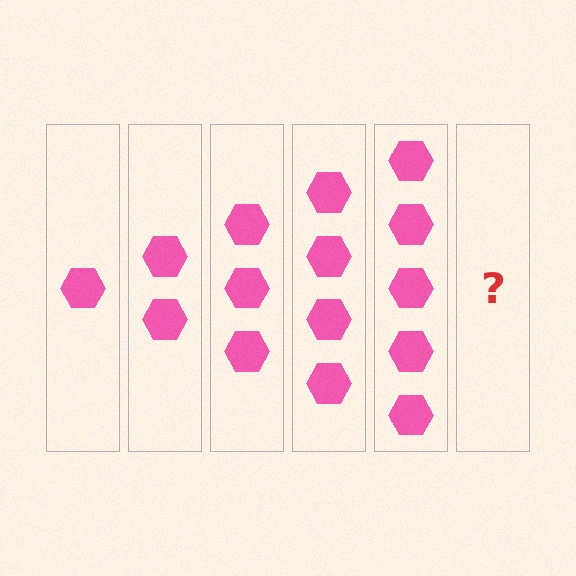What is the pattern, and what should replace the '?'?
The pattern is that each step adds one more hexagon. The '?' should be 6 hexagons.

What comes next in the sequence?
The next element should be 6 hexagons.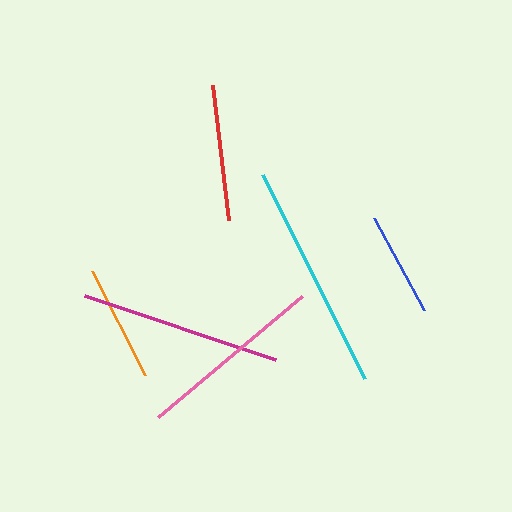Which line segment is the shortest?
The blue line is the shortest at approximately 104 pixels.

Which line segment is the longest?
The cyan line is the longest at approximately 228 pixels.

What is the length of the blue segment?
The blue segment is approximately 104 pixels long.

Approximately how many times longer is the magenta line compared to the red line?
The magenta line is approximately 1.5 times the length of the red line.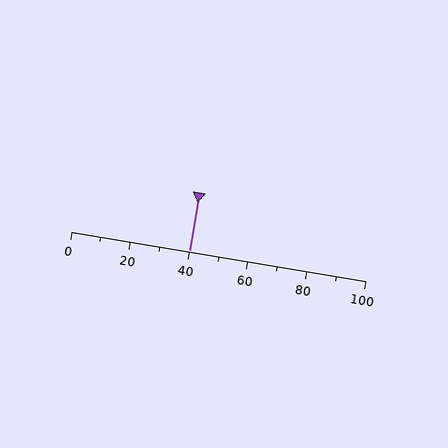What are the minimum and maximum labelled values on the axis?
The axis runs from 0 to 100.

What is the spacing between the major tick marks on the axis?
The major ticks are spaced 20 apart.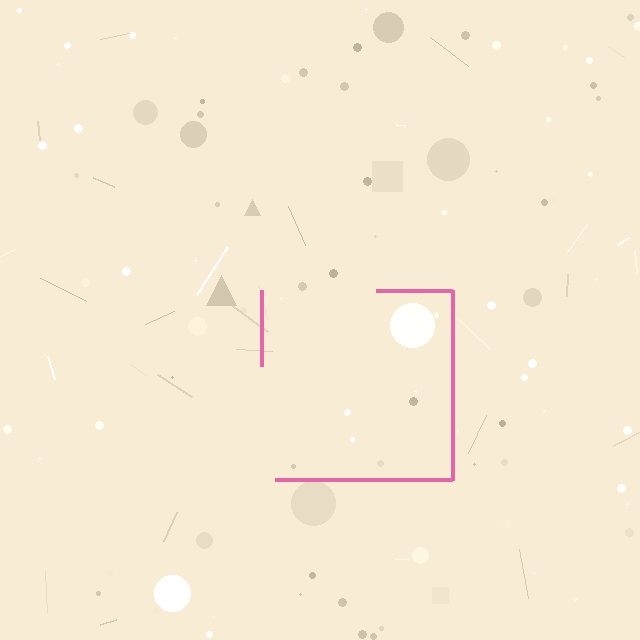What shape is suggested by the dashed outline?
The dashed outline suggests a square.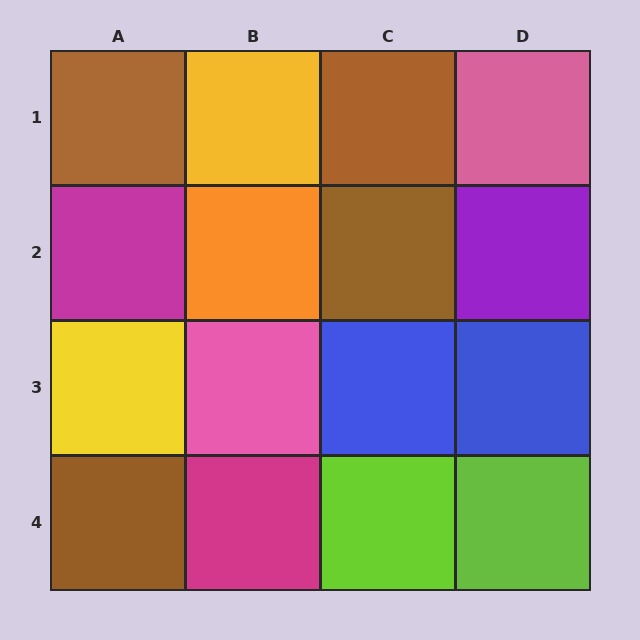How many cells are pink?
2 cells are pink.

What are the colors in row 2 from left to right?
Magenta, orange, brown, purple.